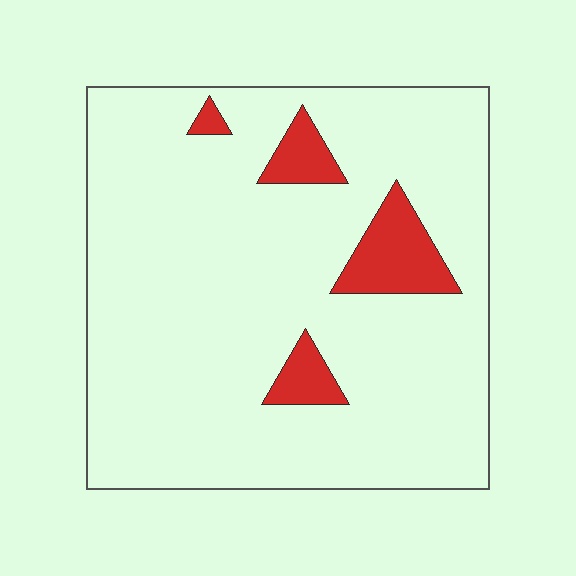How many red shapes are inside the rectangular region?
4.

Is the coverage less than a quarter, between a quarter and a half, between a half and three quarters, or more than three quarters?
Less than a quarter.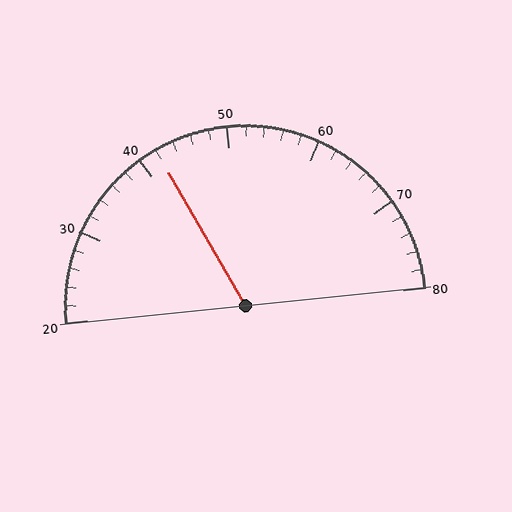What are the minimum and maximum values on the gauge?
The gauge ranges from 20 to 80.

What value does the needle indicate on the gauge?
The needle indicates approximately 42.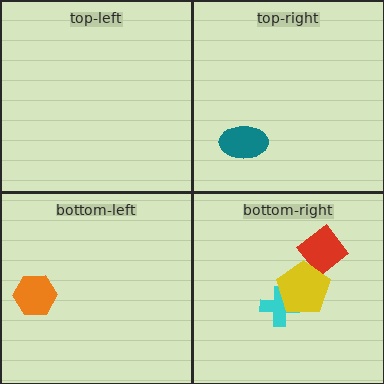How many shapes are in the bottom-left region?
1.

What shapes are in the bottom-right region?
The red diamond, the cyan cross, the yellow pentagon.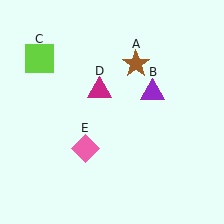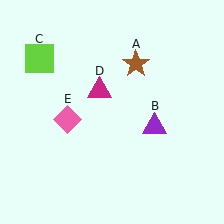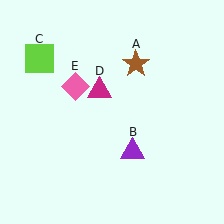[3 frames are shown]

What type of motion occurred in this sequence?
The purple triangle (object B), pink diamond (object E) rotated clockwise around the center of the scene.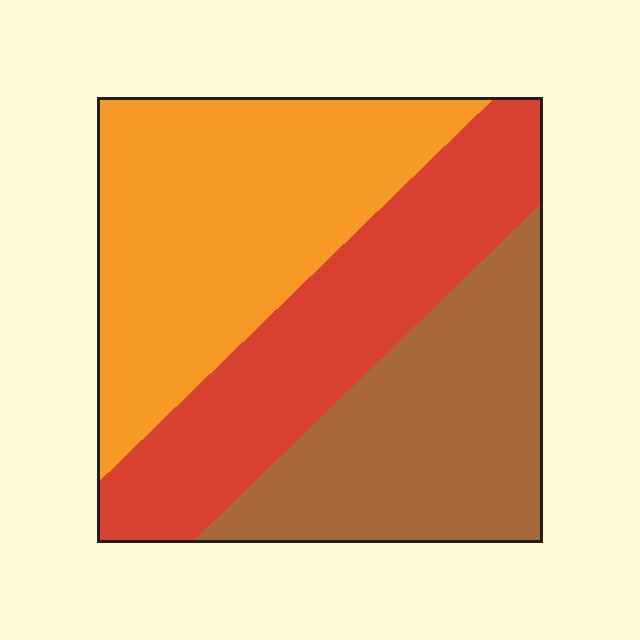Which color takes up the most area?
Orange, at roughly 40%.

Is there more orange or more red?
Orange.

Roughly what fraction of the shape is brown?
Brown takes up about one third (1/3) of the shape.